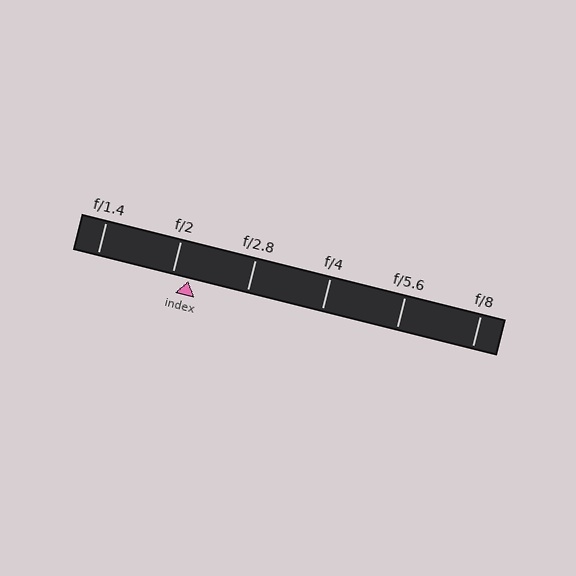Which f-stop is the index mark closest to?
The index mark is closest to f/2.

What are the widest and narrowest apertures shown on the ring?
The widest aperture shown is f/1.4 and the narrowest is f/8.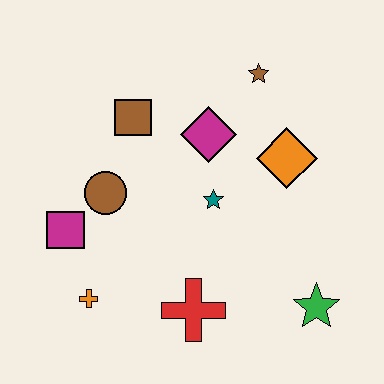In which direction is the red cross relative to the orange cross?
The red cross is to the right of the orange cross.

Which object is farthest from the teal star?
The orange cross is farthest from the teal star.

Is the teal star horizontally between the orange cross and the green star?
Yes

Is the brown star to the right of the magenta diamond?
Yes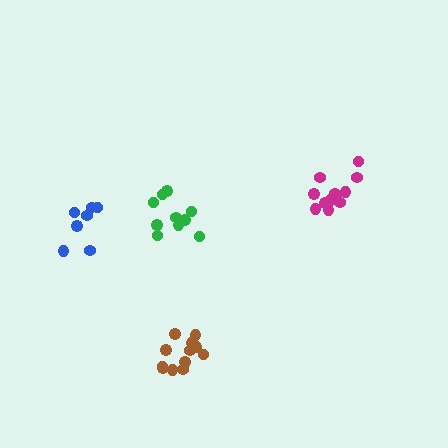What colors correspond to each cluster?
The clusters are colored: green, magenta, blue, brown.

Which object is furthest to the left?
The blue cluster is leftmost.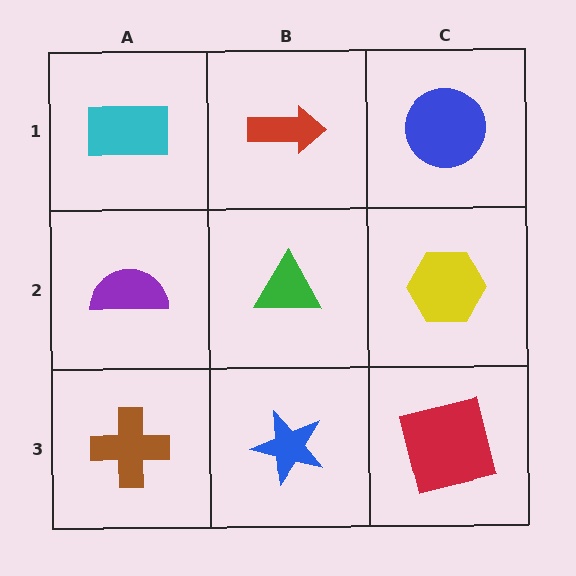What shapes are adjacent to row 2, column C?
A blue circle (row 1, column C), a red square (row 3, column C), a green triangle (row 2, column B).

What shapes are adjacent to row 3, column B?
A green triangle (row 2, column B), a brown cross (row 3, column A), a red square (row 3, column C).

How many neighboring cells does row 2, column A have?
3.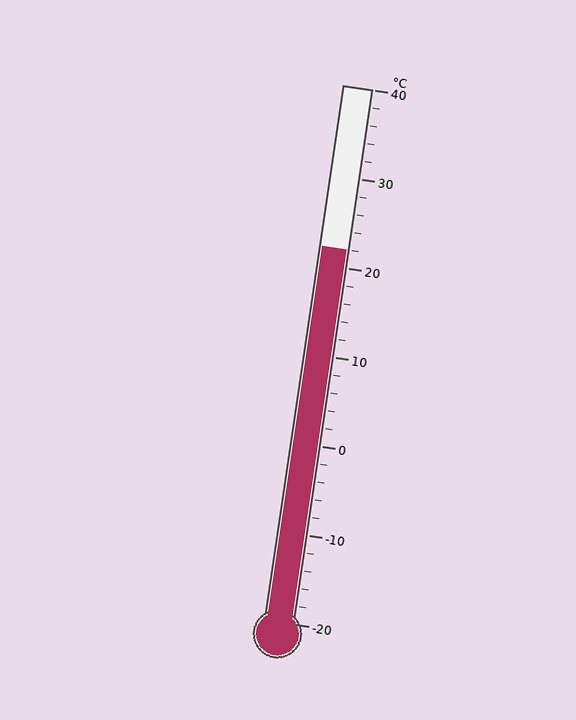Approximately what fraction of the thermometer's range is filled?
The thermometer is filled to approximately 70% of its range.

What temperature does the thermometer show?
The thermometer shows approximately 22°C.